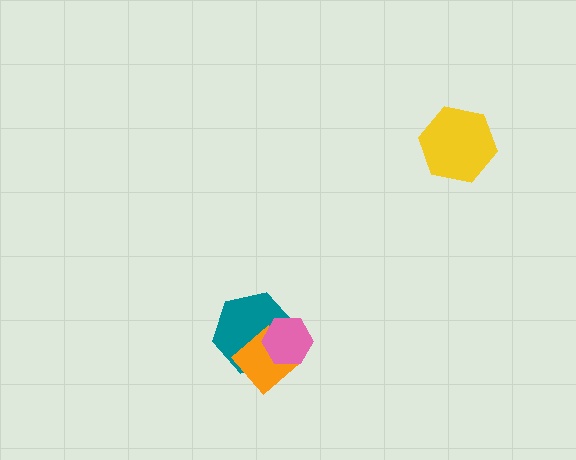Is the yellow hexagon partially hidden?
No, no other shape covers it.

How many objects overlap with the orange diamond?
2 objects overlap with the orange diamond.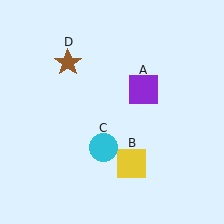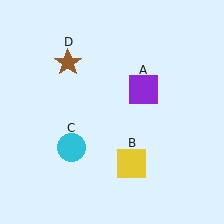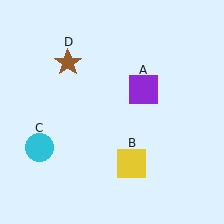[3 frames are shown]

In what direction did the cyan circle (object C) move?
The cyan circle (object C) moved left.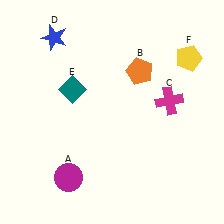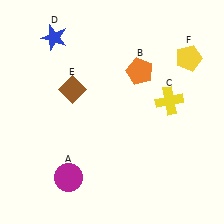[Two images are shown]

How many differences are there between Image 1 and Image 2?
There are 2 differences between the two images.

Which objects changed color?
C changed from magenta to yellow. E changed from teal to brown.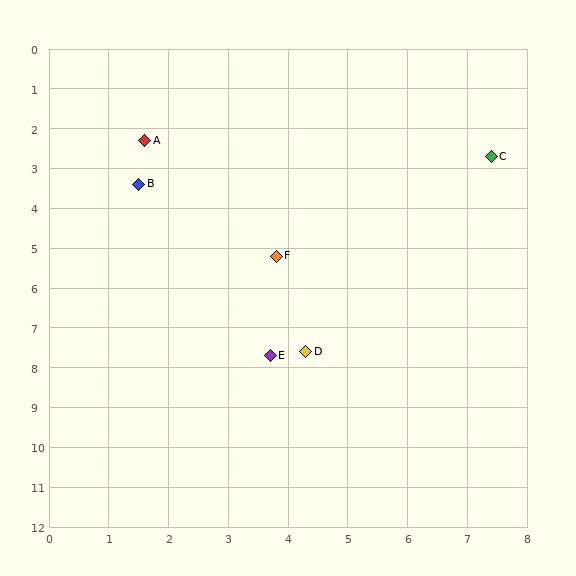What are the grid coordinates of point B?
Point B is at approximately (1.5, 3.4).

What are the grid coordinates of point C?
Point C is at approximately (7.4, 2.7).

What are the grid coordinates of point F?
Point F is at approximately (3.8, 5.2).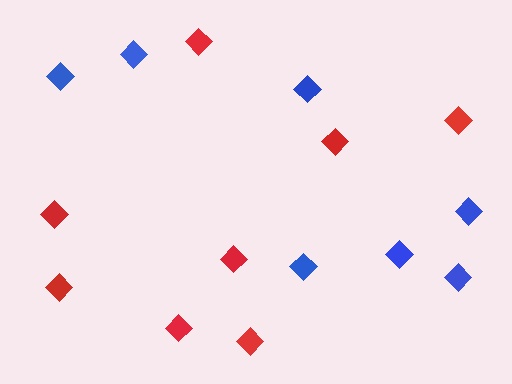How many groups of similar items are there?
There are 2 groups: one group of red diamonds (8) and one group of blue diamonds (7).